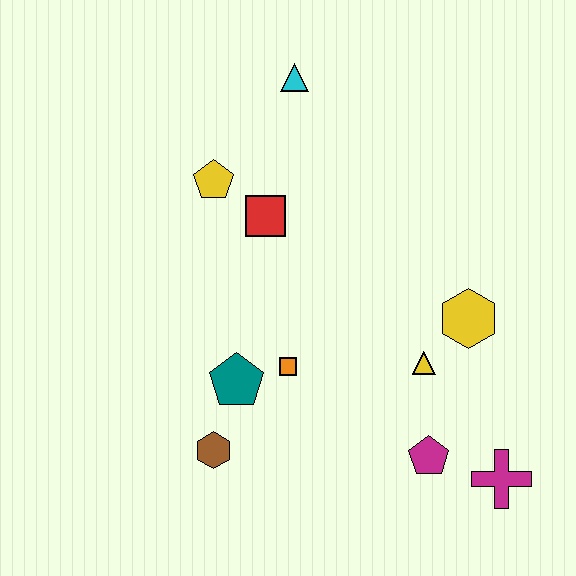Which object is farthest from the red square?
The magenta cross is farthest from the red square.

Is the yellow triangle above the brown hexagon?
Yes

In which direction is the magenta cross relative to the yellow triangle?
The magenta cross is below the yellow triangle.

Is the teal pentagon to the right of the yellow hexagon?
No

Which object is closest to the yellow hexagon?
The yellow triangle is closest to the yellow hexagon.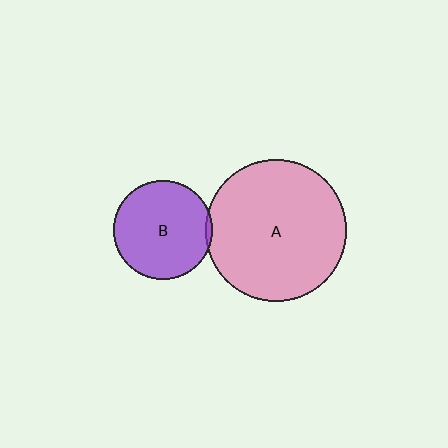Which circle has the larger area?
Circle A (pink).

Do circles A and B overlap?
Yes.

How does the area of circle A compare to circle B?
Approximately 2.0 times.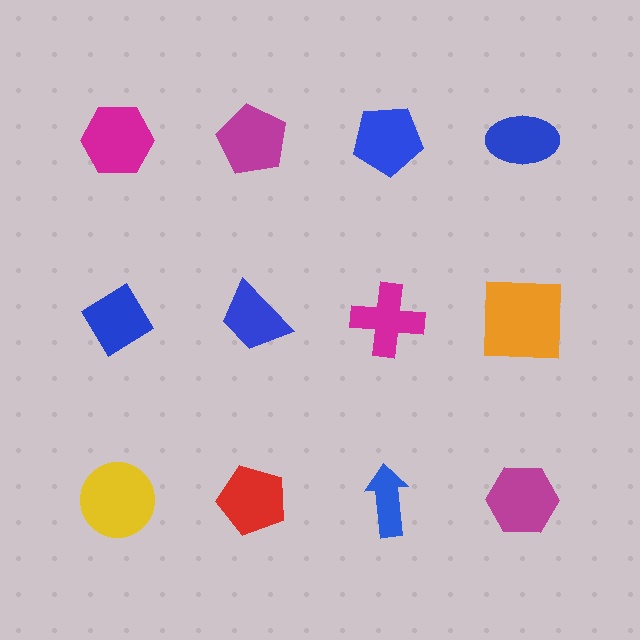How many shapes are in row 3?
4 shapes.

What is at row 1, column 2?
A magenta pentagon.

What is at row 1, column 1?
A magenta hexagon.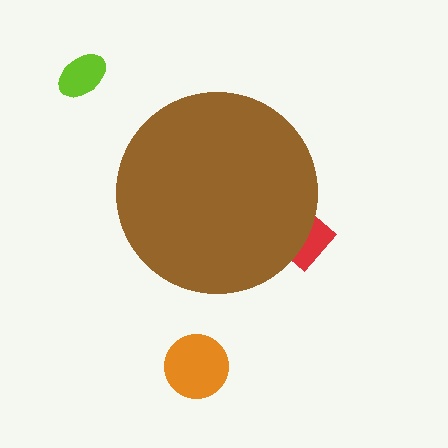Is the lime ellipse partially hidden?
No, the lime ellipse is fully visible.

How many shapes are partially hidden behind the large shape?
1 shape is partially hidden.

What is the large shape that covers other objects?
A brown circle.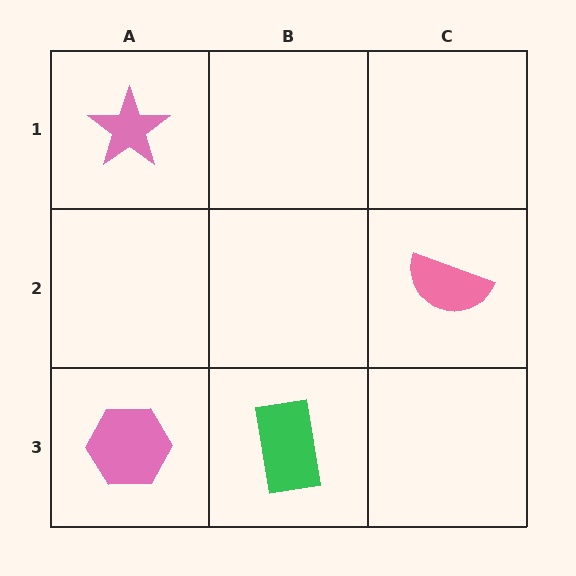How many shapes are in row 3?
2 shapes.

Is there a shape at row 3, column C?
No, that cell is empty.